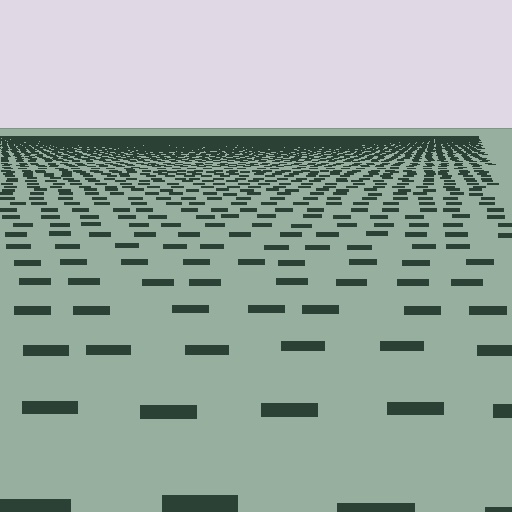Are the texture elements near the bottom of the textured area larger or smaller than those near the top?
Larger. Near the bottom, elements are closer to the viewer and appear at a bigger on-screen size.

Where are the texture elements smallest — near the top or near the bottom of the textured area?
Near the top.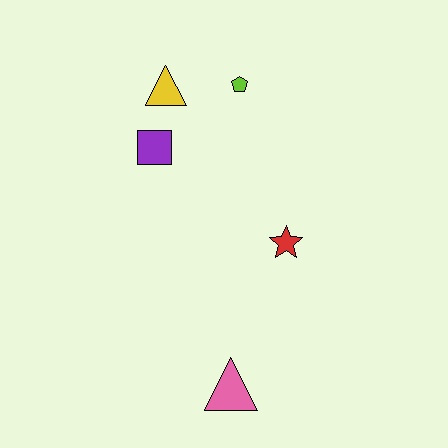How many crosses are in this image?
There are no crosses.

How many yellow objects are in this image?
There is 1 yellow object.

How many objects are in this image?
There are 5 objects.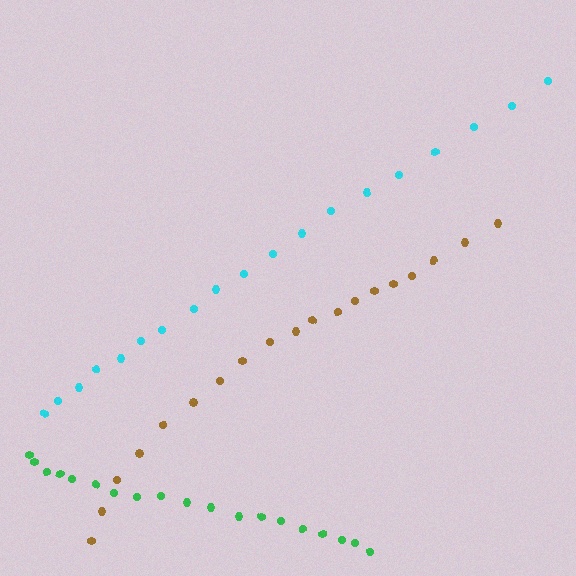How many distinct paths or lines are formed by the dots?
There are 3 distinct paths.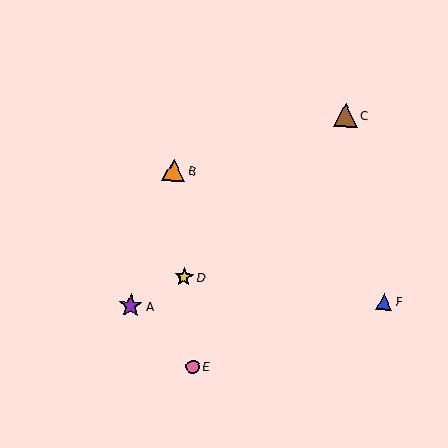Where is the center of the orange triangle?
The center of the orange triangle is at (174, 170).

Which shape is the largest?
The purple star (labeled A) is the largest.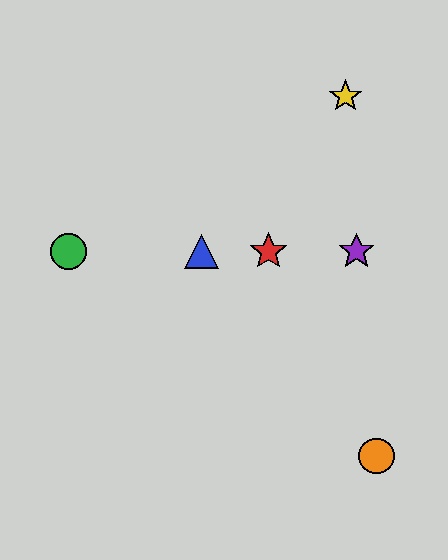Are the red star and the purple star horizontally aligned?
Yes, both are at y≈251.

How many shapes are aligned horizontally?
4 shapes (the red star, the blue triangle, the green circle, the purple star) are aligned horizontally.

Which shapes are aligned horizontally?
The red star, the blue triangle, the green circle, the purple star are aligned horizontally.